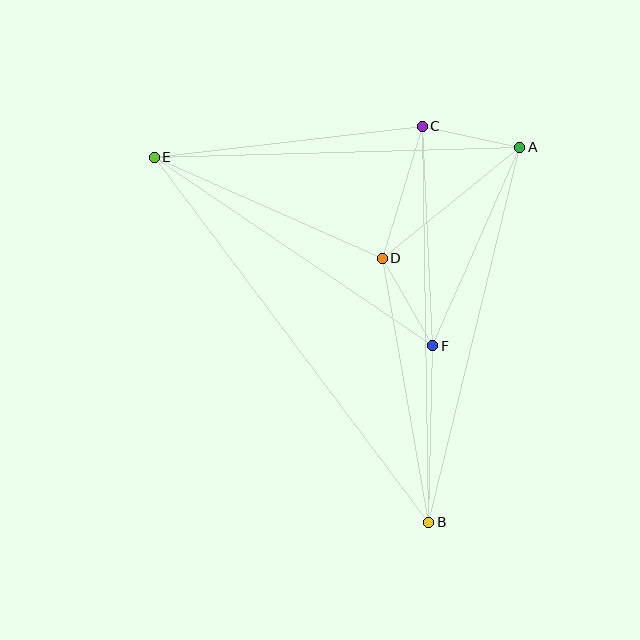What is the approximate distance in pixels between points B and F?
The distance between B and F is approximately 176 pixels.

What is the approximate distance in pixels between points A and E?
The distance between A and E is approximately 366 pixels.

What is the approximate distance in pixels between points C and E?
The distance between C and E is approximately 270 pixels.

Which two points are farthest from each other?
Points B and E are farthest from each other.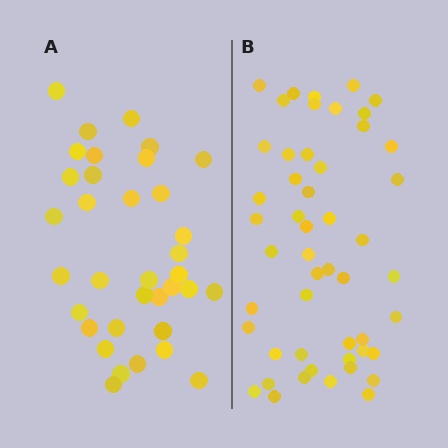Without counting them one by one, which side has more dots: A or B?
Region B (the right region) has more dots.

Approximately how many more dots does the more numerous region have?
Region B has approximately 15 more dots than region A.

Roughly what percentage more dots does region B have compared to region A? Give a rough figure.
About 45% more.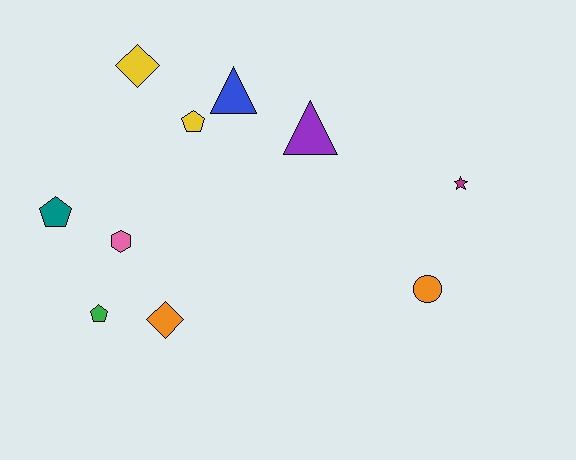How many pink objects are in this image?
There is 1 pink object.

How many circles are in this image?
There is 1 circle.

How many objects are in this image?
There are 10 objects.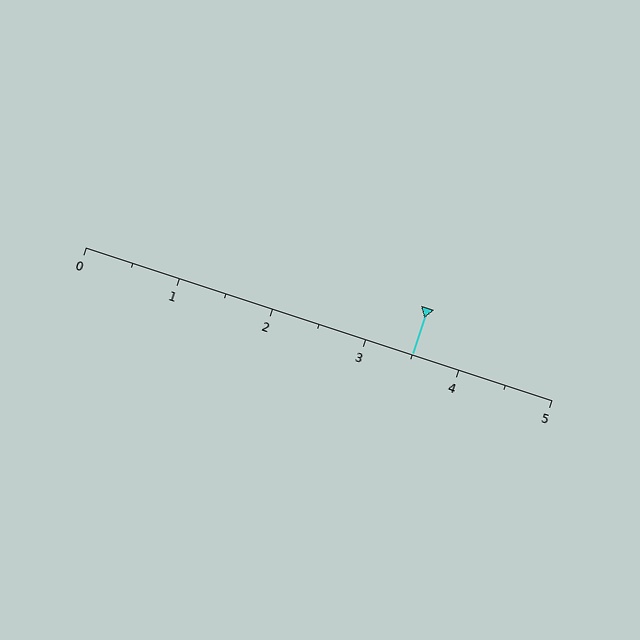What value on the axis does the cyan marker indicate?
The marker indicates approximately 3.5.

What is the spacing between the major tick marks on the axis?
The major ticks are spaced 1 apart.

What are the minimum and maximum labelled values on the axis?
The axis runs from 0 to 5.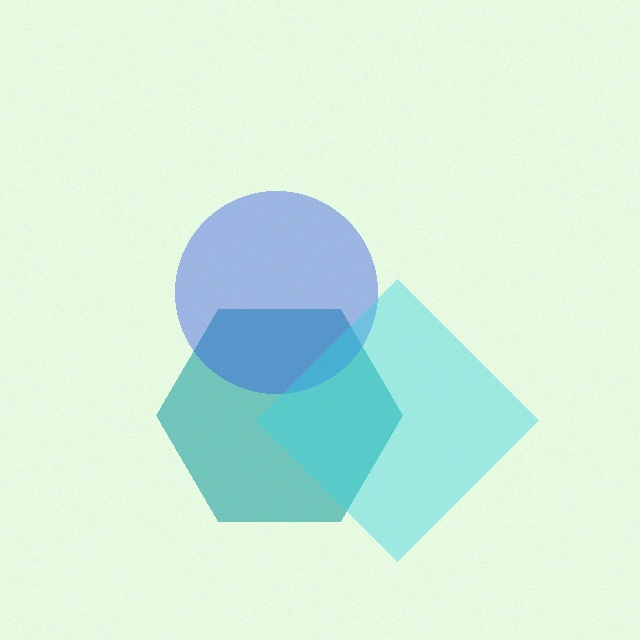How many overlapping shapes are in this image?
There are 3 overlapping shapes in the image.